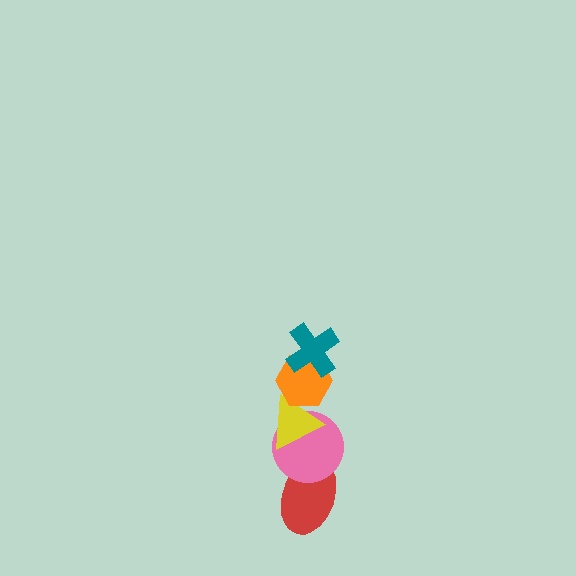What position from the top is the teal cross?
The teal cross is 1st from the top.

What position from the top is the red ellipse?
The red ellipse is 5th from the top.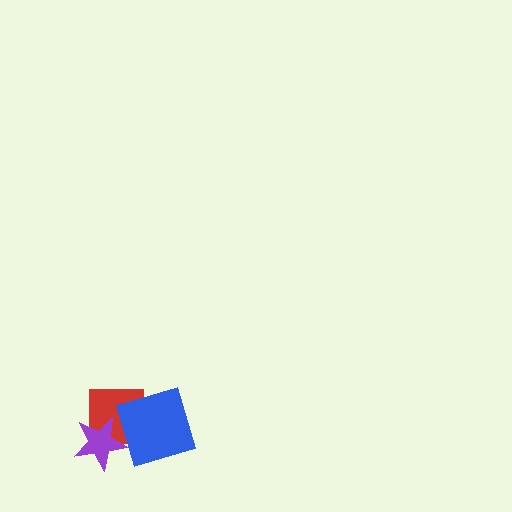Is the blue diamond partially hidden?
Yes, it is partially covered by another shape.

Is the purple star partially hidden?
No, no other shape covers it.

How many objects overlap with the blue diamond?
2 objects overlap with the blue diamond.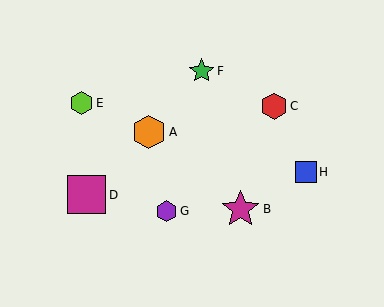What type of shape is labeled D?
Shape D is a magenta square.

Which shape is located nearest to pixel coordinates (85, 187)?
The magenta square (labeled D) at (87, 195) is nearest to that location.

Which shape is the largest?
The magenta square (labeled D) is the largest.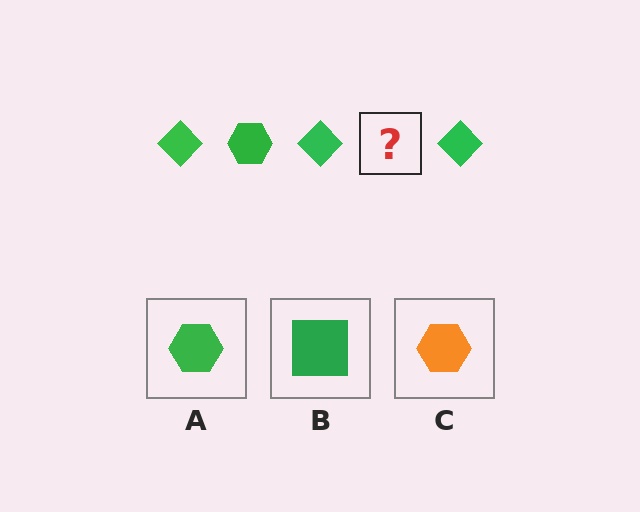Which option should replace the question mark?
Option A.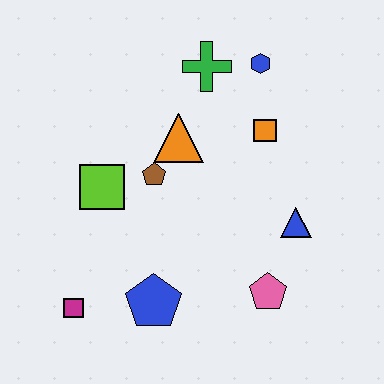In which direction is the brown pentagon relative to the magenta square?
The brown pentagon is above the magenta square.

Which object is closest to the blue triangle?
The pink pentagon is closest to the blue triangle.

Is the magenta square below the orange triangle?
Yes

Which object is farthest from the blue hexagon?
The magenta square is farthest from the blue hexagon.